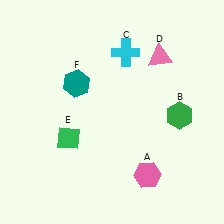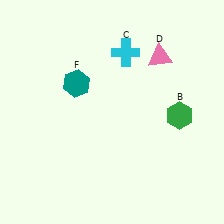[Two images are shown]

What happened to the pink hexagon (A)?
The pink hexagon (A) was removed in Image 2. It was in the bottom-right area of Image 1.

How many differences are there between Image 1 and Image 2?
There are 2 differences between the two images.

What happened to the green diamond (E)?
The green diamond (E) was removed in Image 2. It was in the bottom-left area of Image 1.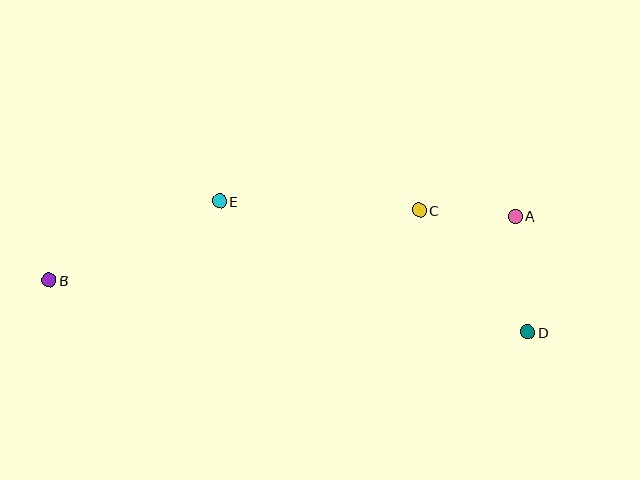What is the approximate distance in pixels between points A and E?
The distance between A and E is approximately 296 pixels.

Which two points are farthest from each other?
Points B and D are farthest from each other.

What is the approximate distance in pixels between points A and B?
The distance between A and B is approximately 470 pixels.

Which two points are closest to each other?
Points A and C are closest to each other.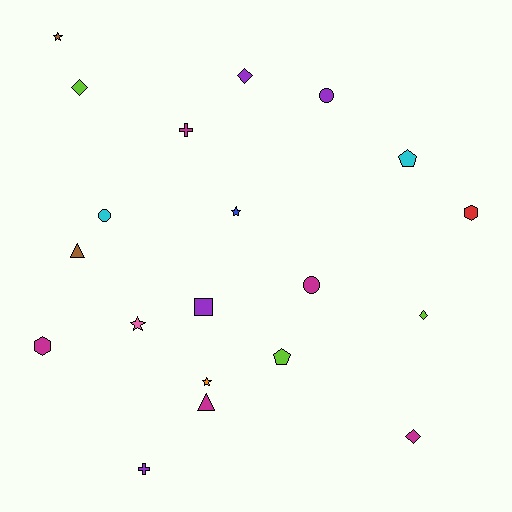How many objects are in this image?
There are 20 objects.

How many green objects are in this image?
There are no green objects.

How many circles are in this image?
There are 3 circles.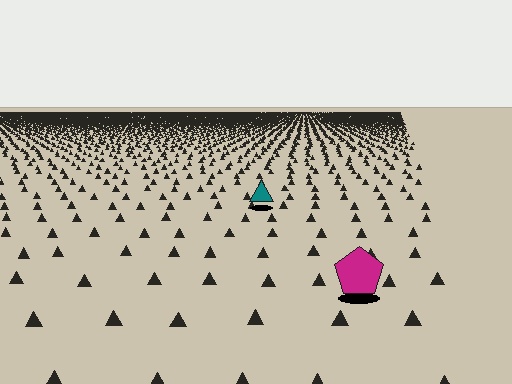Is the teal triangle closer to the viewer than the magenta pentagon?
No. The magenta pentagon is closer — you can tell from the texture gradient: the ground texture is coarser near it.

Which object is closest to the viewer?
The magenta pentagon is closest. The texture marks near it are larger and more spread out.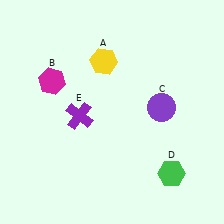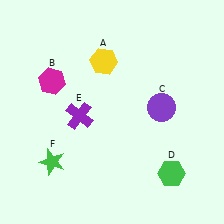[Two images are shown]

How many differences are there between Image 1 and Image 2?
There is 1 difference between the two images.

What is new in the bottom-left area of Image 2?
A green star (F) was added in the bottom-left area of Image 2.